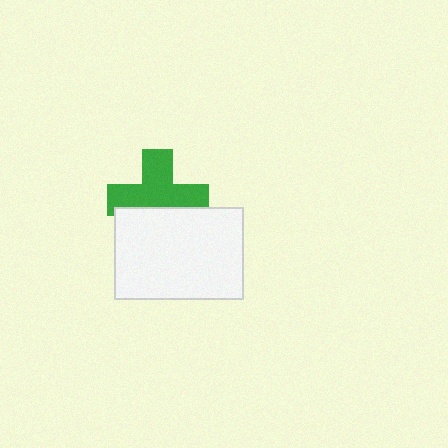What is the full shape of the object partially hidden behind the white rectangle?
The partially hidden object is a green cross.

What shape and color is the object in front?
The object in front is a white rectangle.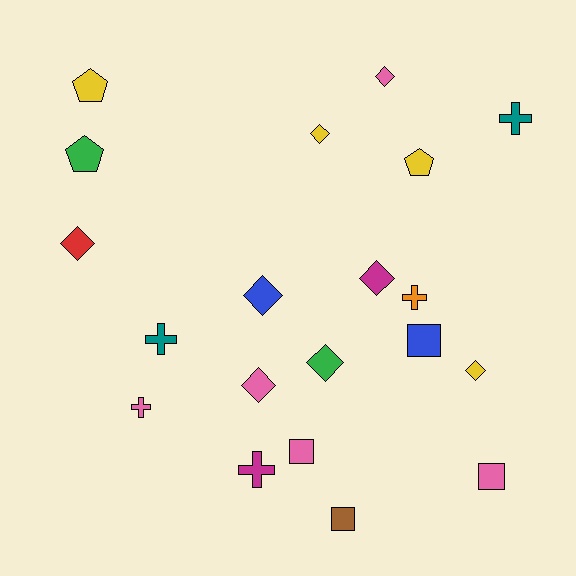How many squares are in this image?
There are 4 squares.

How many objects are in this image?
There are 20 objects.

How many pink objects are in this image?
There are 5 pink objects.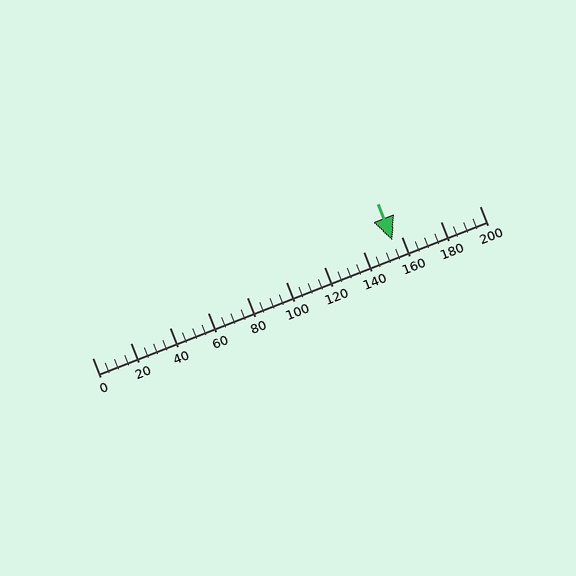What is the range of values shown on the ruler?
The ruler shows values from 0 to 200.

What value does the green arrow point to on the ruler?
The green arrow points to approximately 155.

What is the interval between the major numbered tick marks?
The major tick marks are spaced 20 units apart.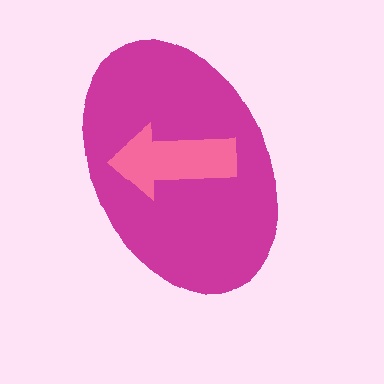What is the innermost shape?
The pink arrow.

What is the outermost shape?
The magenta ellipse.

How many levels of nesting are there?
2.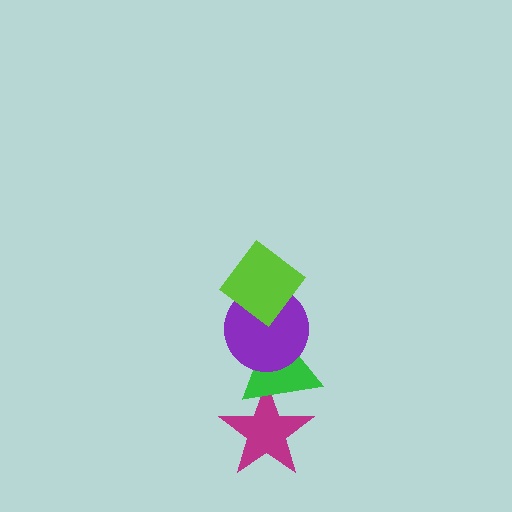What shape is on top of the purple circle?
The lime diamond is on top of the purple circle.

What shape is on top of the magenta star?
The green triangle is on top of the magenta star.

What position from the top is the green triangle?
The green triangle is 3rd from the top.